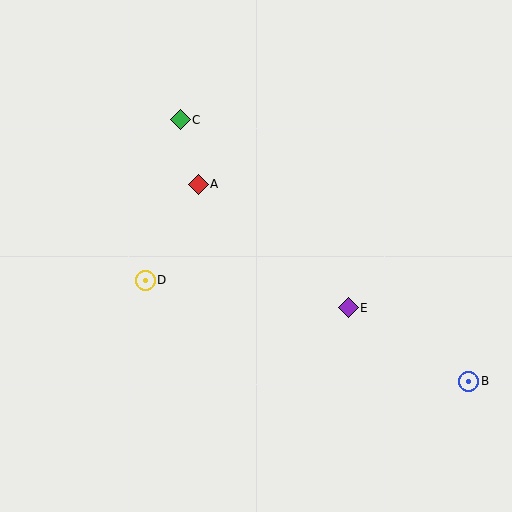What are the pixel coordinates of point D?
Point D is at (145, 280).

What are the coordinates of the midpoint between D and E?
The midpoint between D and E is at (247, 294).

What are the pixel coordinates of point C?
Point C is at (180, 120).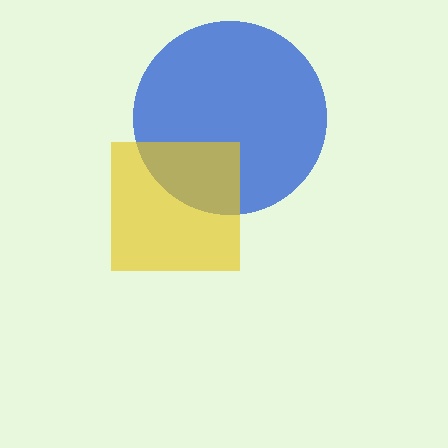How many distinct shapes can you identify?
There are 2 distinct shapes: a blue circle, a yellow square.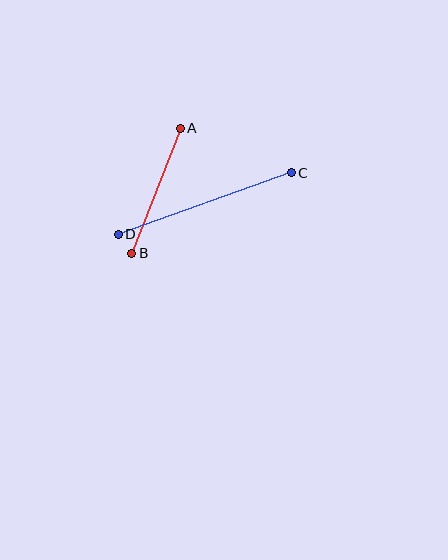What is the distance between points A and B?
The distance is approximately 134 pixels.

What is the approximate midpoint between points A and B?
The midpoint is at approximately (156, 191) pixels.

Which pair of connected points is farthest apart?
Points C and D are farthest apart.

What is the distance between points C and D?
The distance is approximately 184 pixels.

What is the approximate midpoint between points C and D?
The midpoint is at approximately (205, 204) pixels.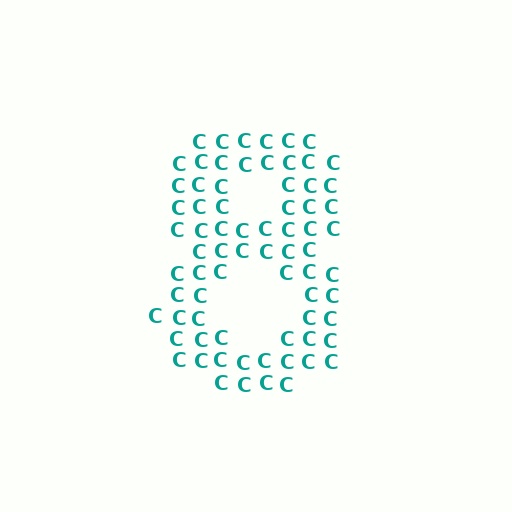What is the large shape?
The large shape is the digit 8.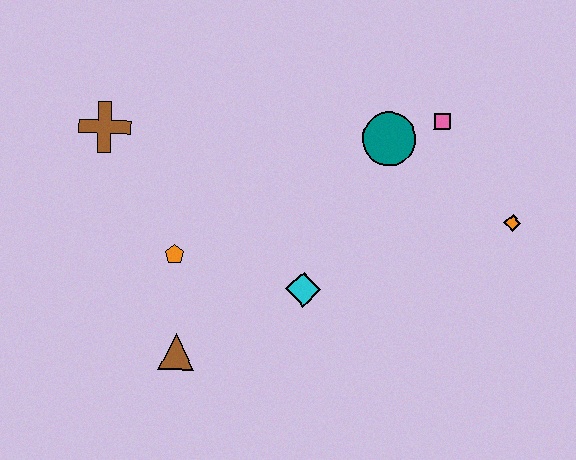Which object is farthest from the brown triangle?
The orange diamond is farthest from the brown triangle.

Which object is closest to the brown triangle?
The orange pentagon is closest to the brown triangle.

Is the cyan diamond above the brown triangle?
Yes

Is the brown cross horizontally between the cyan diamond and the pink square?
No